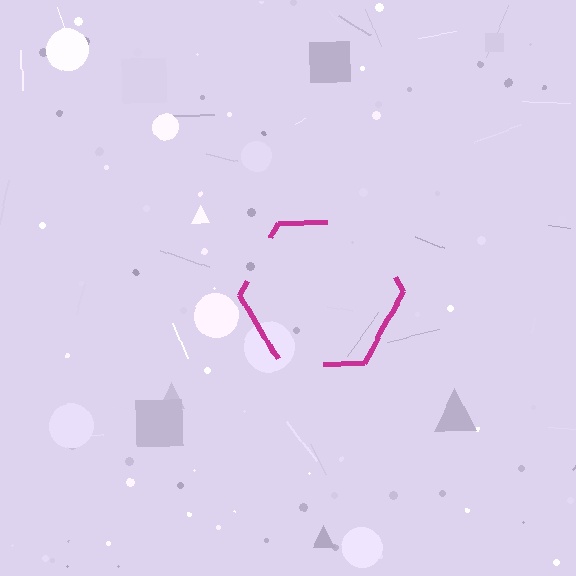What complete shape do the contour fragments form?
The contour fragments form a hexagon.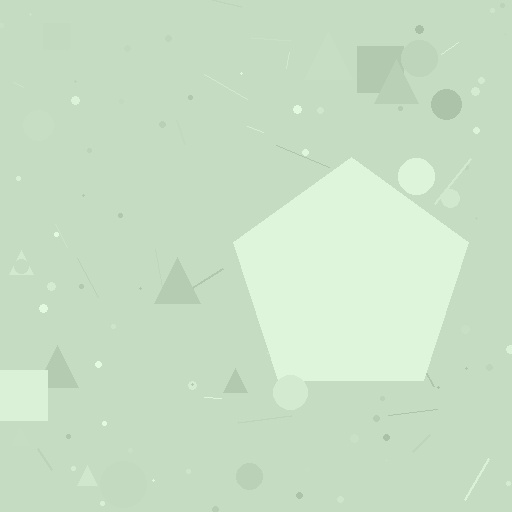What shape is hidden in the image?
A pentagon is hidden in the image.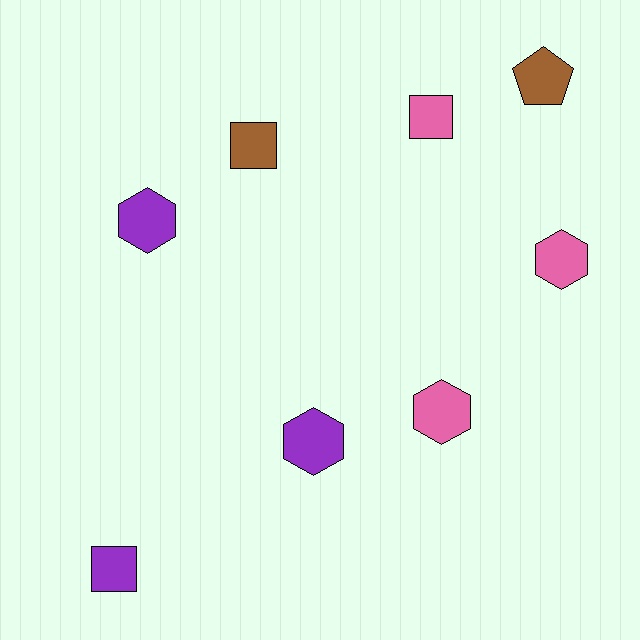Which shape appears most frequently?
Hexagon, with 4 objects.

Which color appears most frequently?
Purple, with 3 objects.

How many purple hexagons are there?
There are 2 purple hexagons.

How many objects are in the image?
There are 8 objects.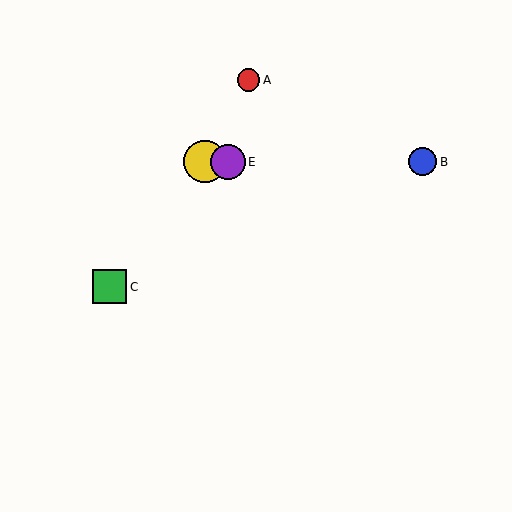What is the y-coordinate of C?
Object C is at y≈287.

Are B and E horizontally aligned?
Yes, both are at y≈162.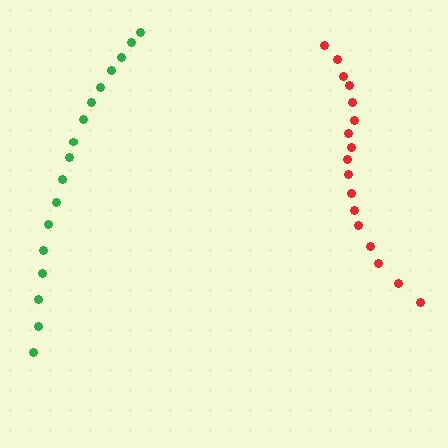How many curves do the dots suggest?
There are 2 distinct paths.